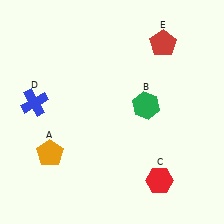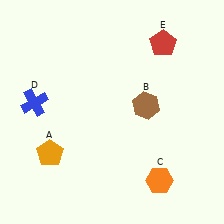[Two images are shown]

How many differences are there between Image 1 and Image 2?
There are 2 differences between the two images.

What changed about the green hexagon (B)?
In Image 1, B is green. In Image 2, it changed to brown.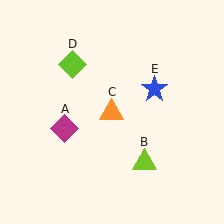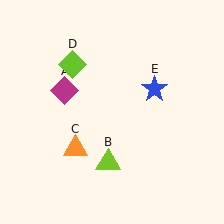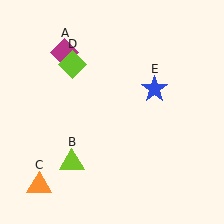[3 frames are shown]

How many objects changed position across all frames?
3 objects changed position: magenta diamond (object A), lime triangle (object B), orange triangle (object C).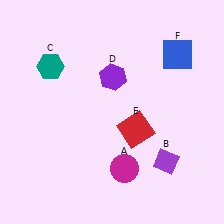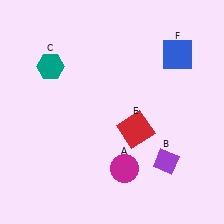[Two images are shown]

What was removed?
The purple hexagon (D) was removed in Image 2.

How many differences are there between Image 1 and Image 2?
There is 1 difference between the two images.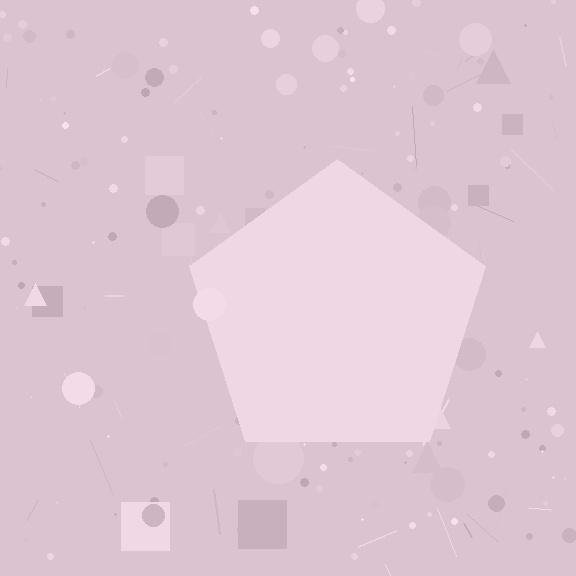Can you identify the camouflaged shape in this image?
The camouflaged shape is a pentagon.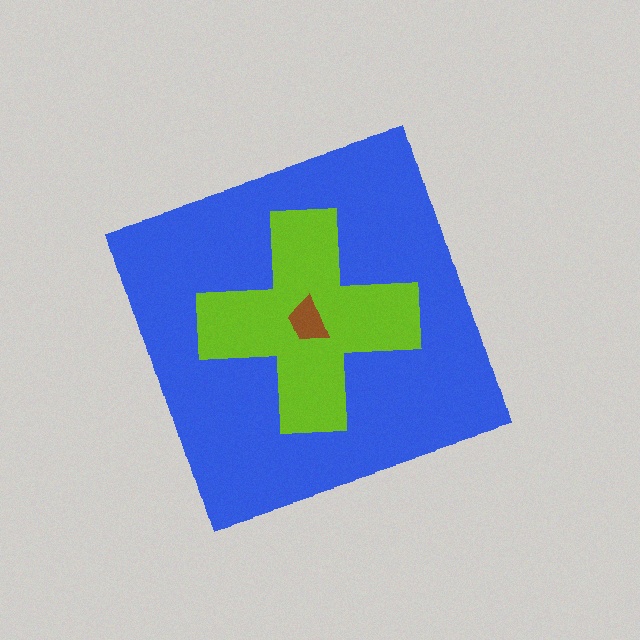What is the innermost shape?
The brown trapezoid.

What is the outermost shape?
The blue diamond.